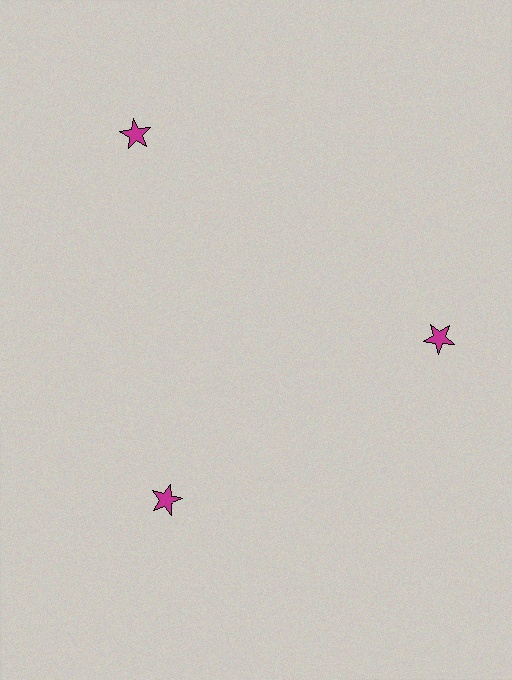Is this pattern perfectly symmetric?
No. The 3 magenta stars are arranged in a ring, but one element near the 11 o'clock position is pushed outward from the center, breaking the 3-fold rotational symmetry.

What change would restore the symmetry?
The symmetry would be restored by moving it inward, back onto the ring so that all 3 stars sit at equal angles and equal distance from the center.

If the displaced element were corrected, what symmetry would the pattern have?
It would have 3-fold rotational symmetry — the pattern would map onto itself every 120 degrees.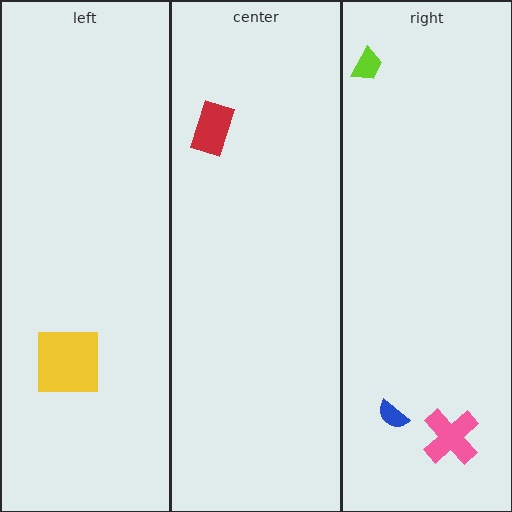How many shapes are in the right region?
3.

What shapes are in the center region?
The red rectangle.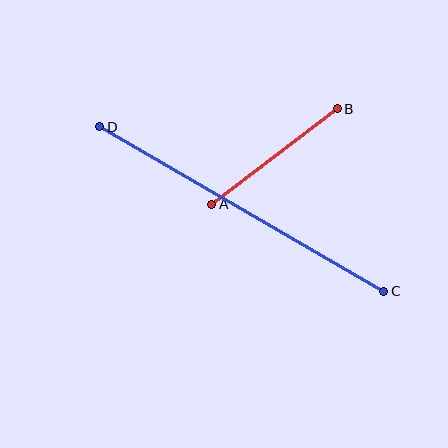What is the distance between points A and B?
The distance is approximately 157 pixels.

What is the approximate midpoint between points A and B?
The midpoint is at approximately (274, 156) pixels.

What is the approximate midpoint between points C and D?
The midpoint is at approximately (242, 209) pixels.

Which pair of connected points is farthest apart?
Points C and D are farthest apart.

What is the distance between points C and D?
The distance is approximately 328 pixels.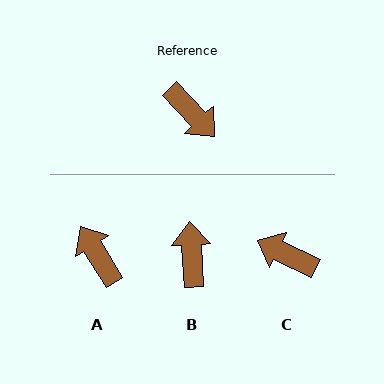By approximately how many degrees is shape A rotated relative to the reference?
Approximately 169 degrees counter-clockwise.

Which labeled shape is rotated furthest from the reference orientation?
A, about 169 degrees away.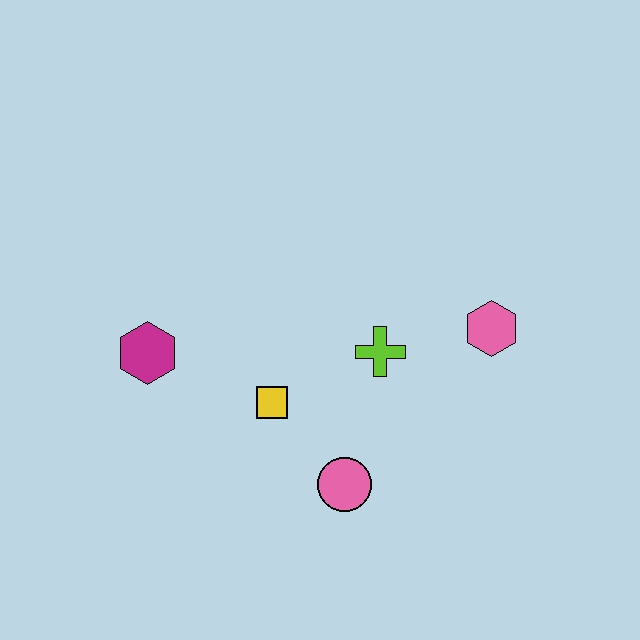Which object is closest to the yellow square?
The pink circle is closest to the yellow square.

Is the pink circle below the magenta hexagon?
Yes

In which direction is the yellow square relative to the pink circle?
The yellow square is above the pink circle.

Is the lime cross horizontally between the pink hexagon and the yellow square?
Yes